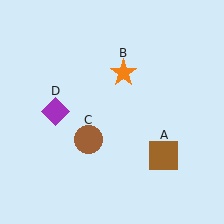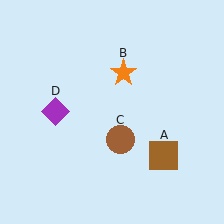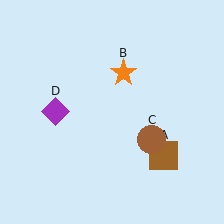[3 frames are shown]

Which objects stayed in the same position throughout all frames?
Brown square (object A) and orange star (object B) and purple diamond (object D) remained stationary.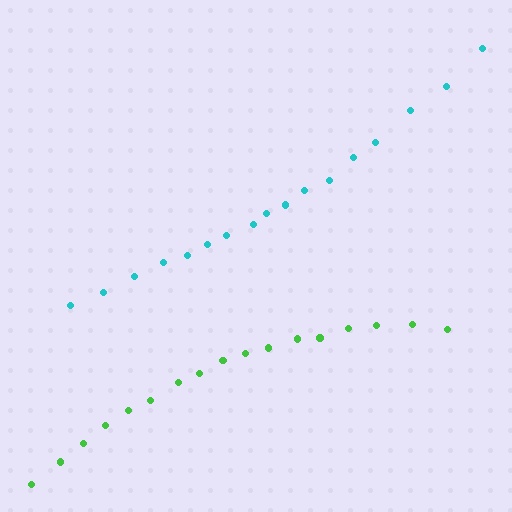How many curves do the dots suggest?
There are 2 distinct paths.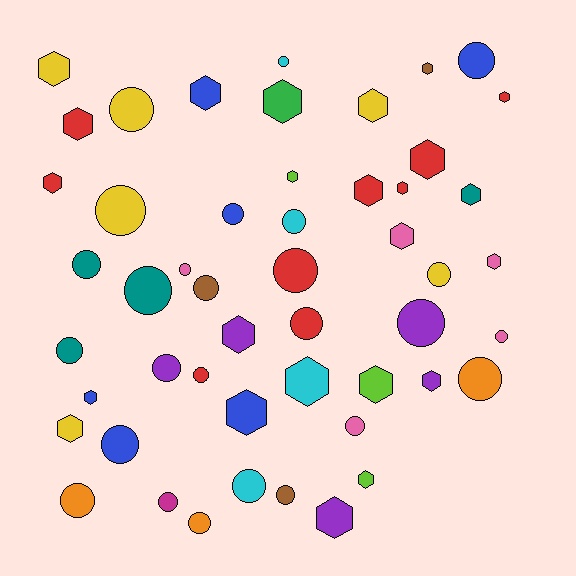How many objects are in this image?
There are 50 objects.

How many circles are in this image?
There are 26 circles.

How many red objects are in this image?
There are 9 red objects.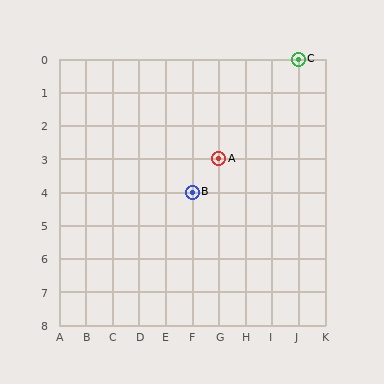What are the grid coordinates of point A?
Point A is at grid coordinates (G, 3).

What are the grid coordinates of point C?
Point C is at grid coordinates (J, 0).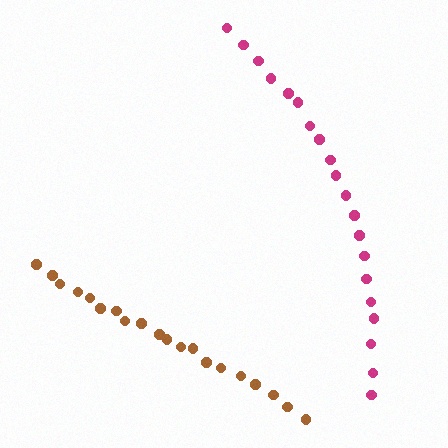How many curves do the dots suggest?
There are 2 distinct paths.